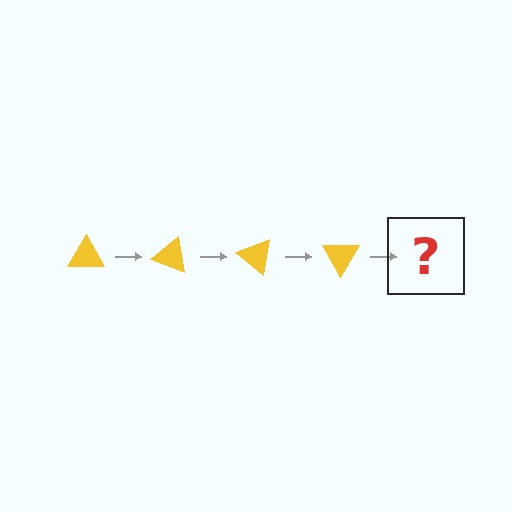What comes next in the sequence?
The next element should be a yellow triangle rotated 80 degrees.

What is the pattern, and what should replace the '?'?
The pattern is that the triangle rotates 20 degrees each step. The '?' should be a yellow triangle rotated 80 degrees.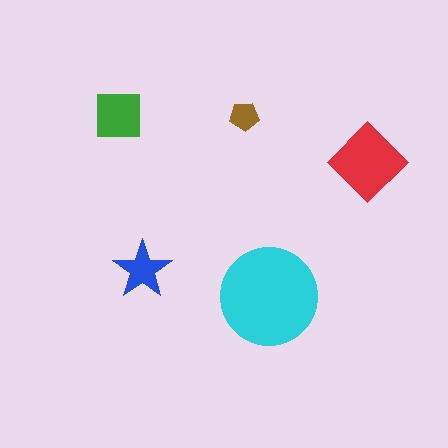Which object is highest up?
The green square is topmost.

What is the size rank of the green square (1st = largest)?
3rd.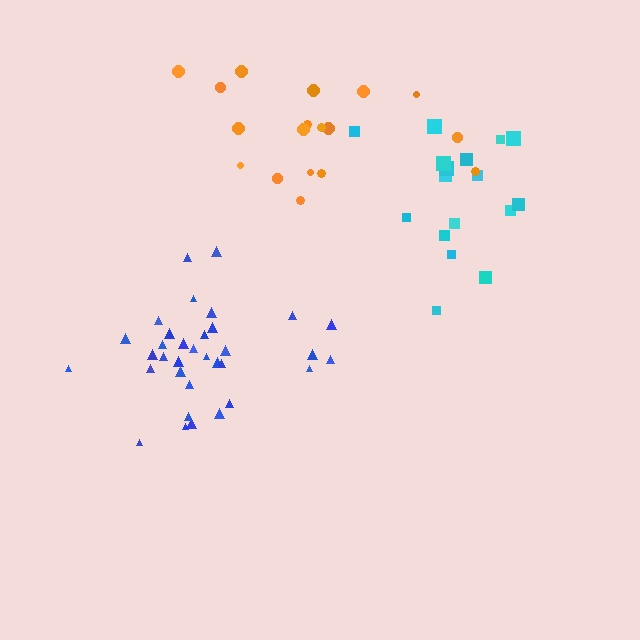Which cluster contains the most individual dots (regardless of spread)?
Blue (34).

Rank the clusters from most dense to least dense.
blue, cyan, orange.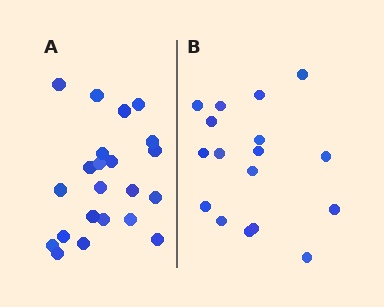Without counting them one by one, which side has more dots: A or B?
Region A (the left region) has more dots.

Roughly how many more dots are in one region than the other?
Region A has about 5 more dots than region B.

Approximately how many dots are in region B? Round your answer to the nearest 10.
About 20 dots. (The exact count is 17, which rounds to 20.)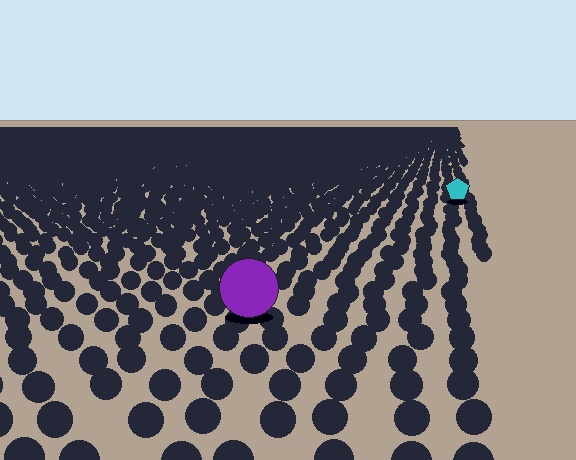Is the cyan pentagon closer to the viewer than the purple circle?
No. The purple circle is closer — you can tell from the texture gradient: the ground texture is coarser near it.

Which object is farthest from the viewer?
The cyan pentagon is farthest from the viewer. It appears smaller and the ground texture around it is denser.